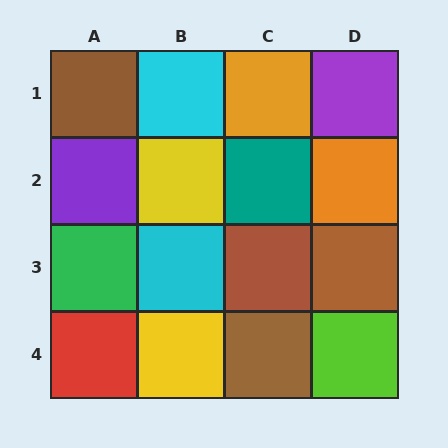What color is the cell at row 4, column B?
Yellow.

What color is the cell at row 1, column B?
Cyan.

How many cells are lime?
1 cell is lime.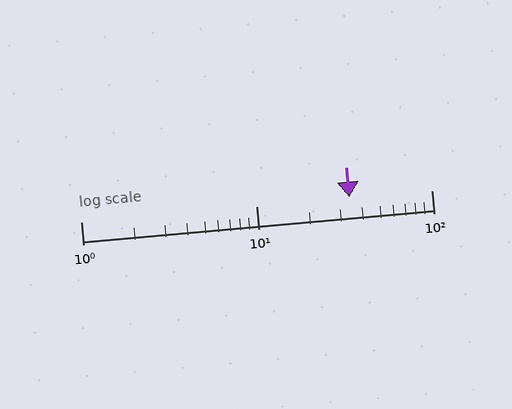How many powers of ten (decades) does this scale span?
The scale spans 2 decades, from 1 to 100.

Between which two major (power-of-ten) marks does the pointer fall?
The pointer is between 10 and 100.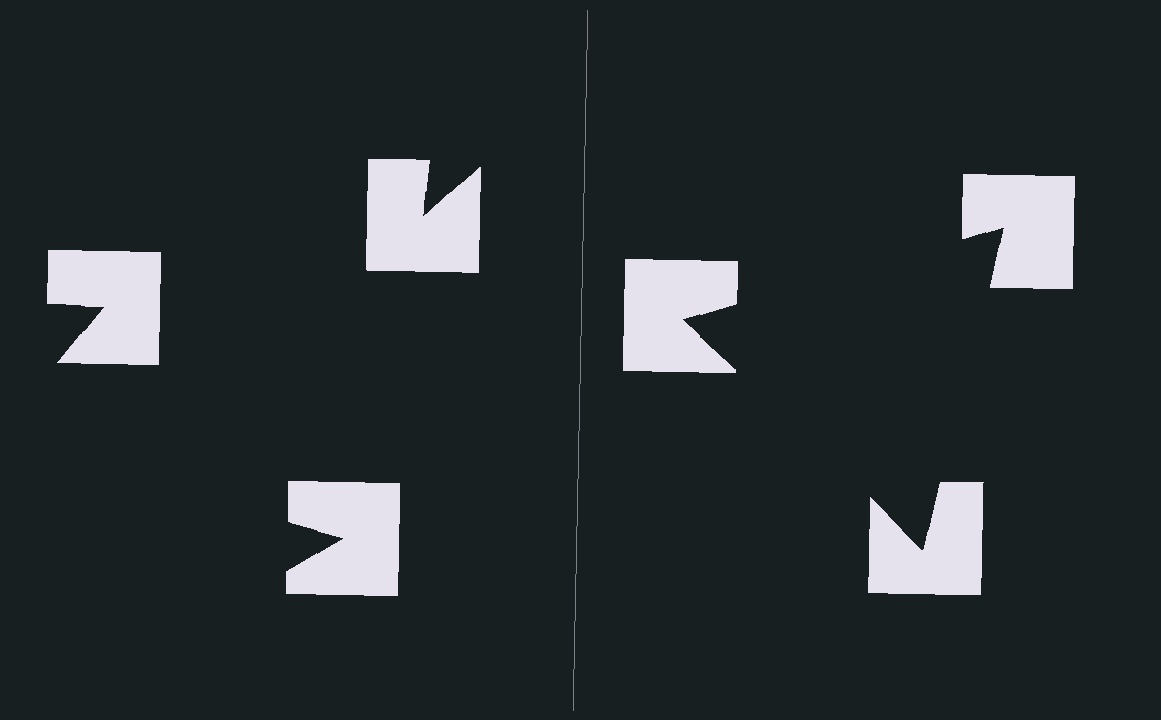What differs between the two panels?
The notched squares are positioned identically on both sides; only the wedge orientations differ. On the right they align to a triangle; on the left they are misaligned.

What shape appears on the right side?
An illusory triangle.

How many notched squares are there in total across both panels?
6 — 3 on each side.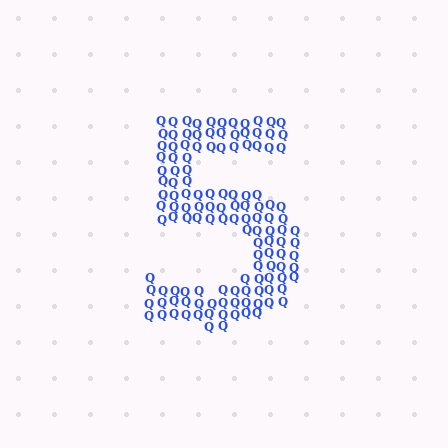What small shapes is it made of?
It is made of small letter Q's.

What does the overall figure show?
The overall figure shows the digit 5.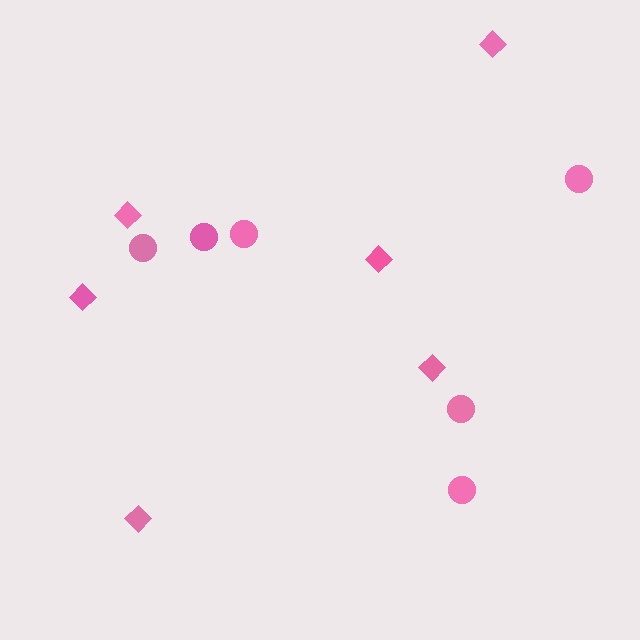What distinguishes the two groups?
There are 2 groups: one group of diamonds (6) and one group of circles (6).